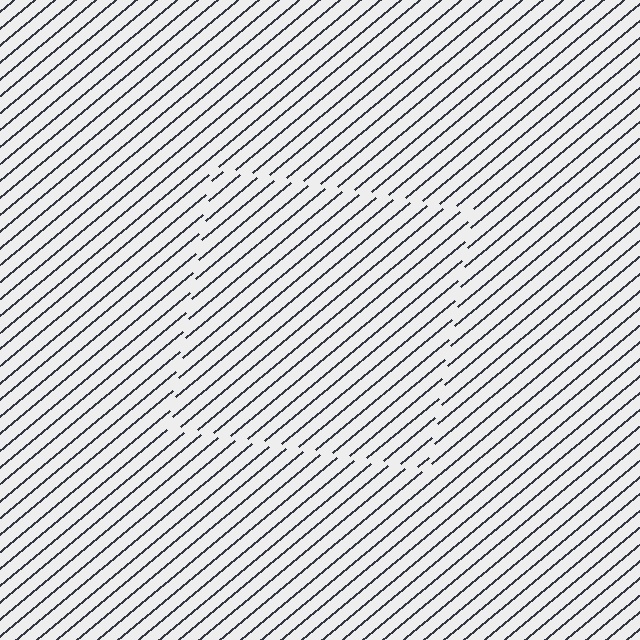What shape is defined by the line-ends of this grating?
An illusory square. The interior of the shape contains the same grating, shifted by half a period — the contour is defined by the phase discontinuity where line-ends from the inner and outer gratings abut.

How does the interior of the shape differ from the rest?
The interior of the shape contains the same grating, shifted by half a period — the contour is defined by the phase discontinuity where line-ends from the inner and outer gratings abut.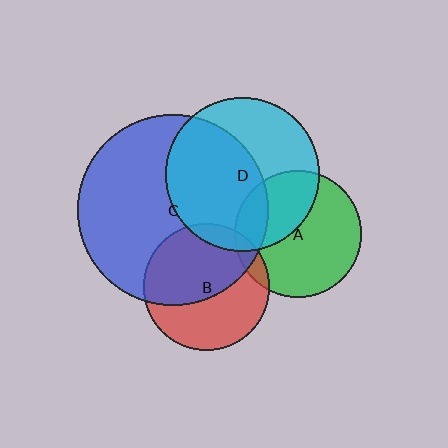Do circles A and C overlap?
Yes.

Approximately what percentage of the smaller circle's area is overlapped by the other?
Approximately 15%.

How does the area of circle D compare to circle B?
Approximately 1.5 times.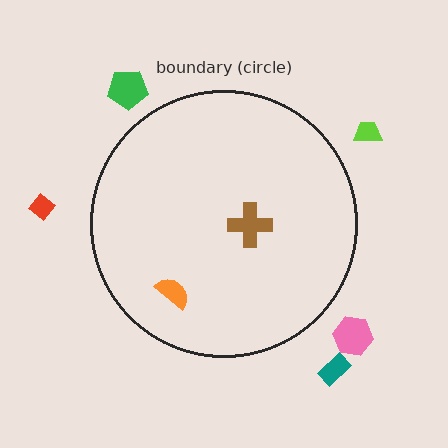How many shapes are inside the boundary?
2 inside, 5 outside.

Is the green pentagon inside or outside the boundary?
Outside.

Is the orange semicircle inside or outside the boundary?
Inside.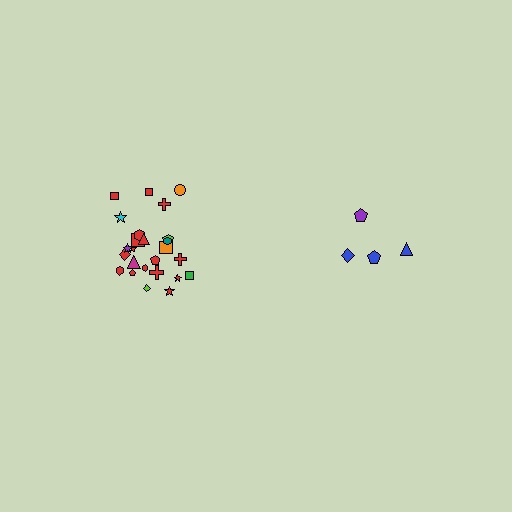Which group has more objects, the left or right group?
The left group.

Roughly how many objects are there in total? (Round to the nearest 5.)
Roughly 30 objects in total.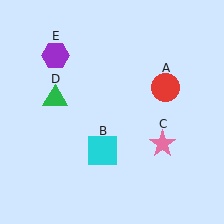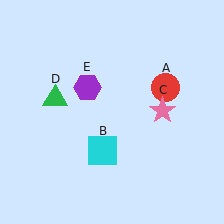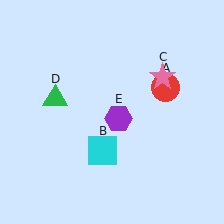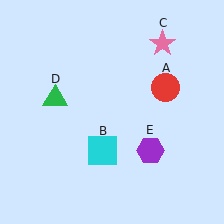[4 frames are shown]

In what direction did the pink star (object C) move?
The pink star (object C) moved up.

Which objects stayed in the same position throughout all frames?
Red circle (object A) and cyan square (object B) and green triangle (object D) remained stationary.